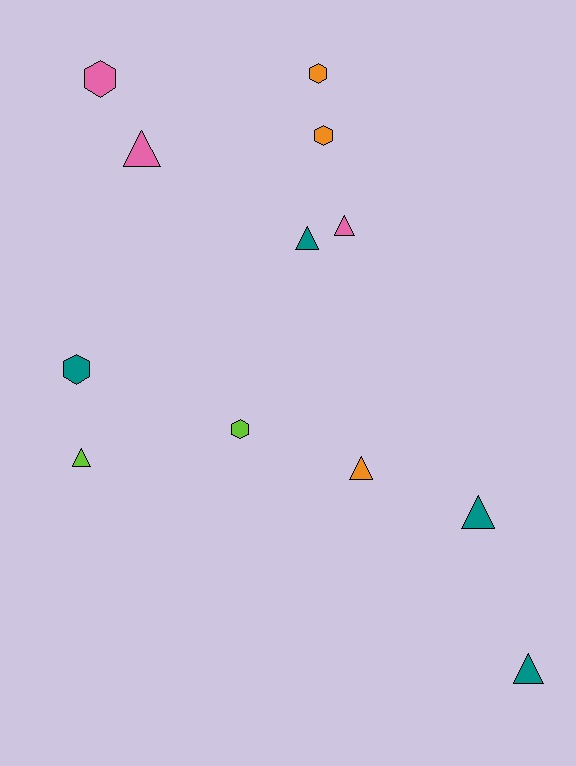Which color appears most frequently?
Teal, with 4 objects.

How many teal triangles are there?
There are 3 teal triangles.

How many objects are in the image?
There are 12 objects.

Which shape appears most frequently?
Triangle, with 7 objects.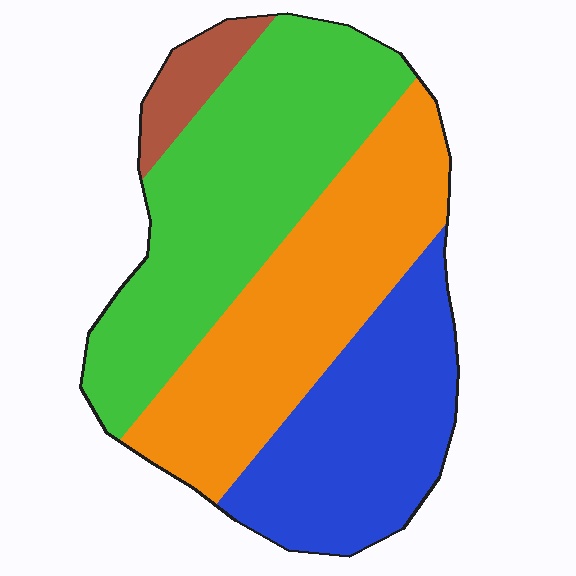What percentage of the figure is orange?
Orange covers roughly 30% of the figure.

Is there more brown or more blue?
Blue.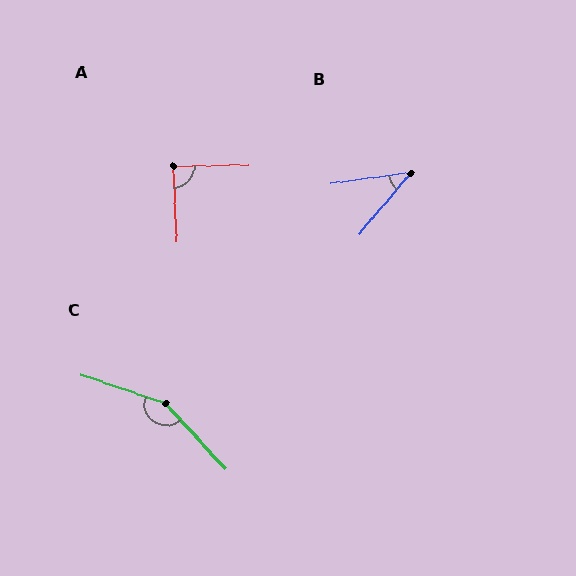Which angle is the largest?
C, at approximately 151 degrees.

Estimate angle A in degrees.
Approximately 88 degrees.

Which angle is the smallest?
B, at approximately 42 degrees.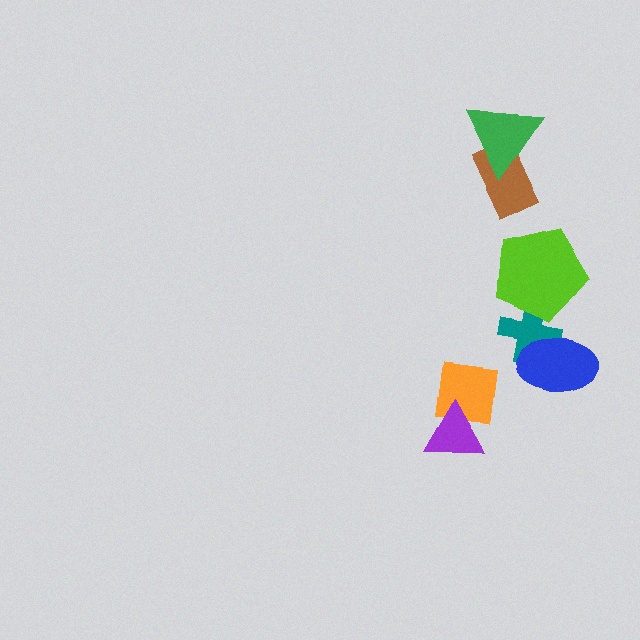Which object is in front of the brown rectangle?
The green triangle is in front of the brown rectangle.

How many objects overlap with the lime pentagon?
1 object overlaps with the lime pentagon.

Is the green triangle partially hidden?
No, no other shape covers it.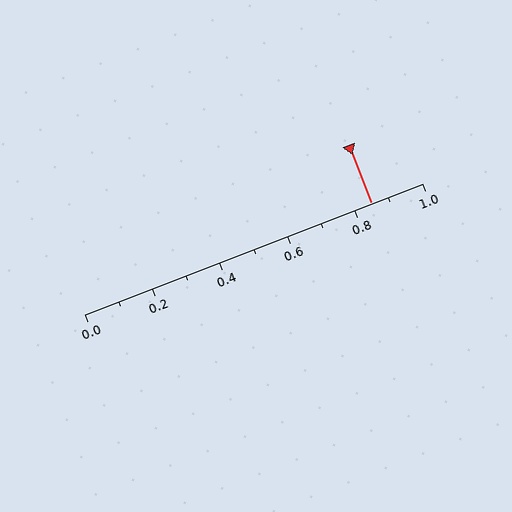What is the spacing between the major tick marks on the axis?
The major ticks are spaced 0.2 apart.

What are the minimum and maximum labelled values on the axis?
The axis runs from 0.0 to 1.0.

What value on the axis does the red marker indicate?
The marker indicates approximately 0.85.